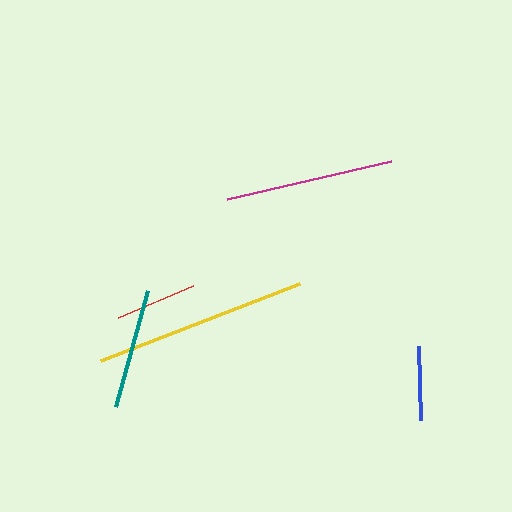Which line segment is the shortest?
The blue line is the shortest at approximately 75 pixels.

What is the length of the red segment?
The red segment is approximately 81 pixels long.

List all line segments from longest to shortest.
From longest to shortest: yellow, magenta, teal, red, blue.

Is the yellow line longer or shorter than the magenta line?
The yellow line is longer than the magenta line.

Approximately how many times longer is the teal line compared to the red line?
The teal line is approximately 1.5 times the length of the red line.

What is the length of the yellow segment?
The yellow segment is approximately 213 pixels long.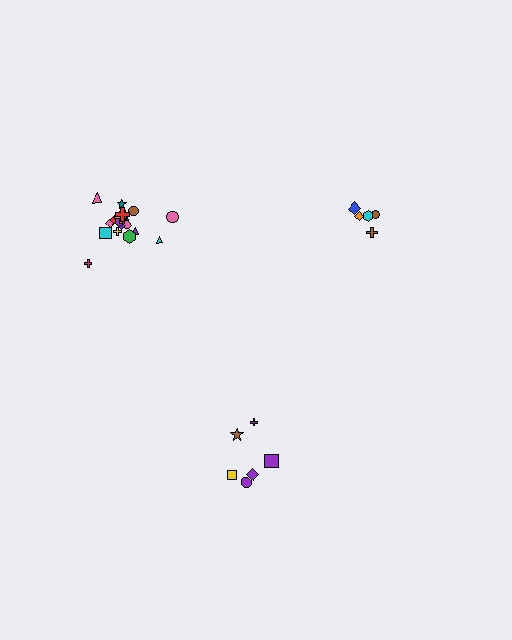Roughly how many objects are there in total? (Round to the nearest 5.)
Roughly 30 objects in total.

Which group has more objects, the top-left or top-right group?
The top-left group.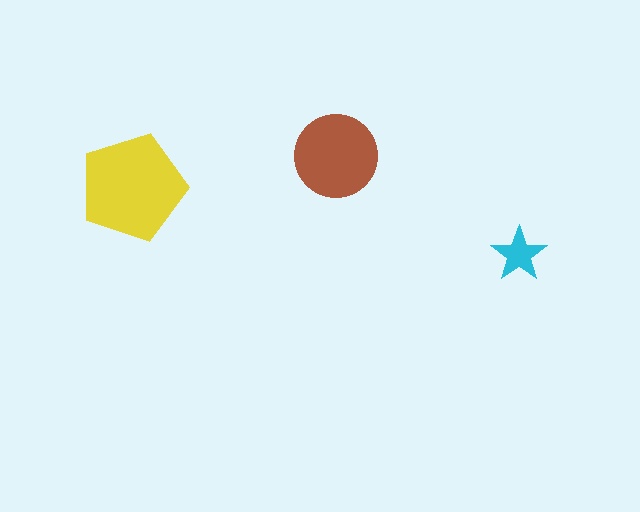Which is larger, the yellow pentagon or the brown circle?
The yellow pentagon.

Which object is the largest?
The yellow pentagon.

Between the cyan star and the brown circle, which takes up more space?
The brown circle.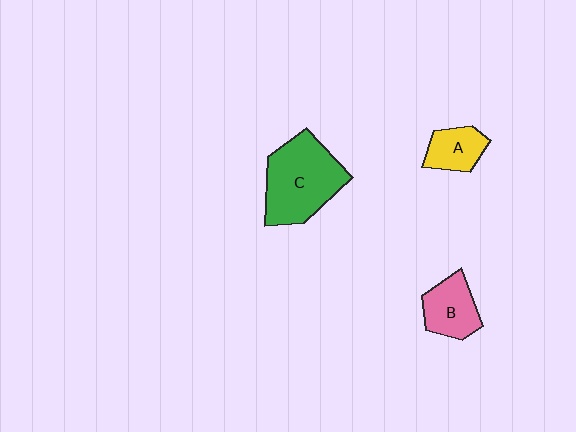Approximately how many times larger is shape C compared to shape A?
Approximately 2.4 times.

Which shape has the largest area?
Shape C (green).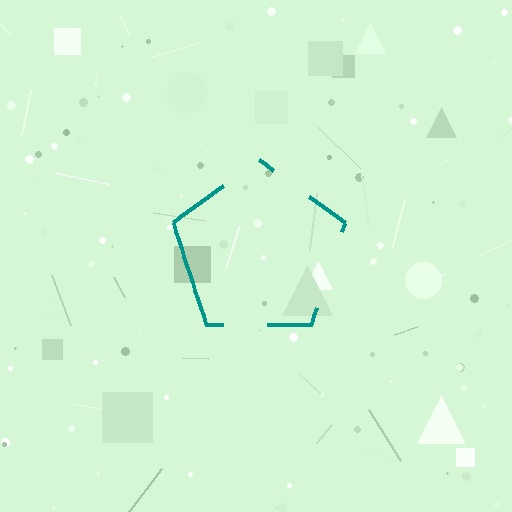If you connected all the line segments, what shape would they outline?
They would outline a pentagon.